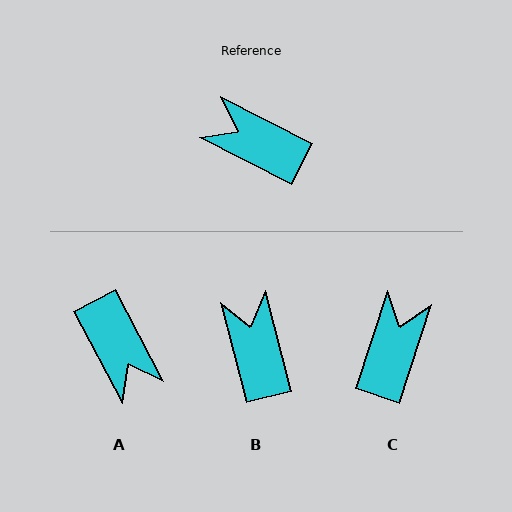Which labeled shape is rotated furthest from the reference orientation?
A, about 145 degrees away.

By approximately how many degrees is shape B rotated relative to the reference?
Approximately 49 degrees clockwise.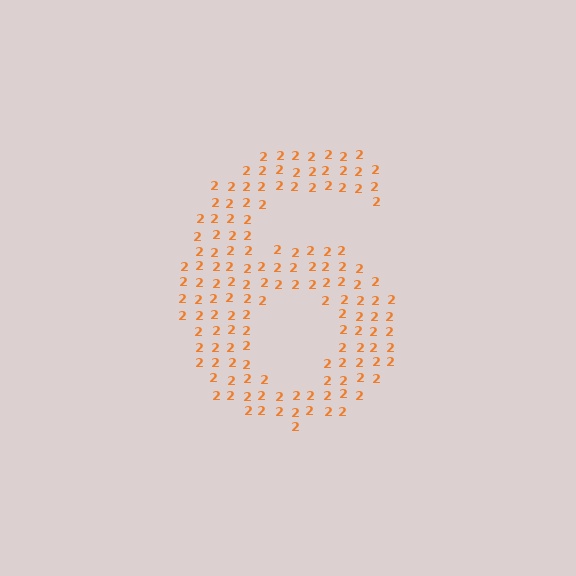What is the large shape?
The large shape is the digit 6.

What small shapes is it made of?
It is made of small digit 2's.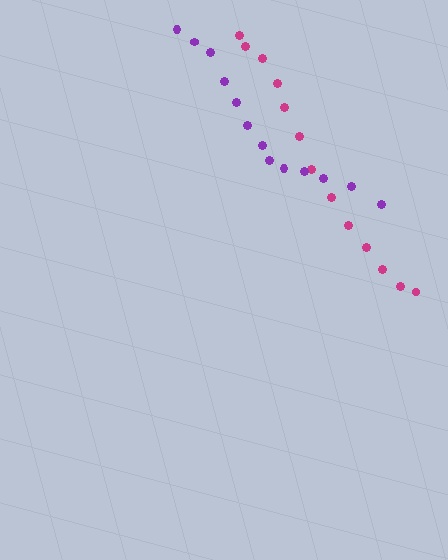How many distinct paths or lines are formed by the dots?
There are 2 distinct paths.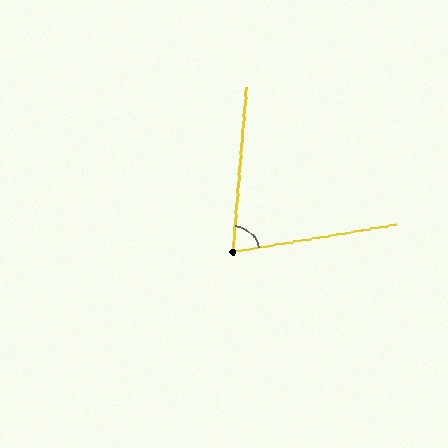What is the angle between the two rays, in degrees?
Approximately 76 degrees.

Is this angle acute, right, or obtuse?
It is acute.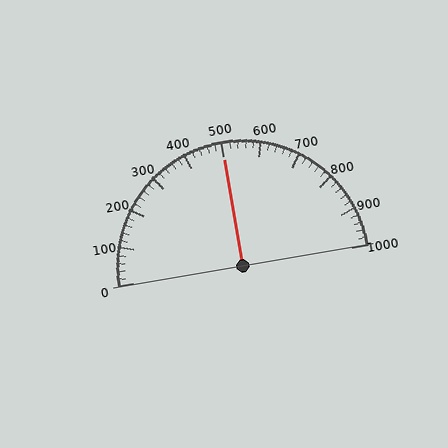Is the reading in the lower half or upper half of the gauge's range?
The reading is in the upper half of the range (0 to 1000).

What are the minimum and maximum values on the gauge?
The gauge ranges from 0 to 1000.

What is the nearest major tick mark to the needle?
The nearest major tick mark is 500.